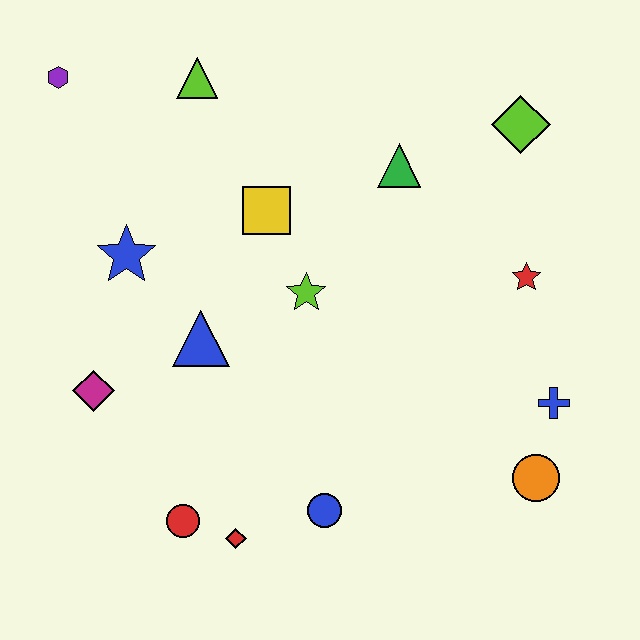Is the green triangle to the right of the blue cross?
No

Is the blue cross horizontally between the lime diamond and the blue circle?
No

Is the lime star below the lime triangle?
Yes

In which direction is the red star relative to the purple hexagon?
The red star is to the right of the purple hexagon.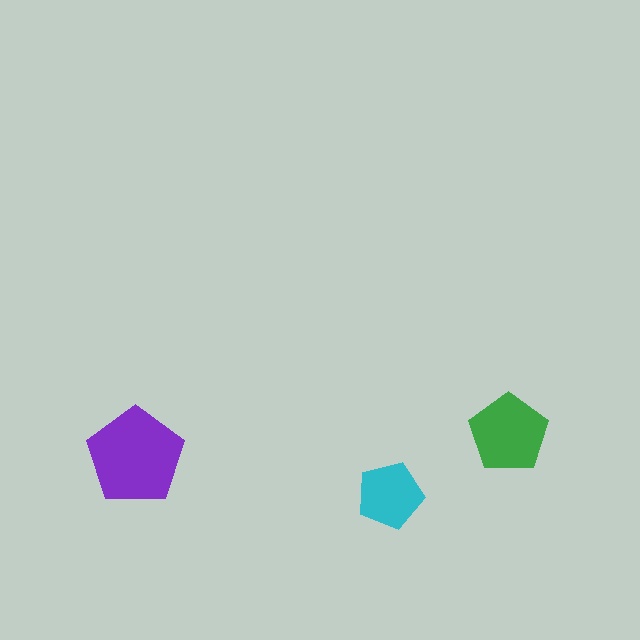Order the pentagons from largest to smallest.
the purple one, the green one, the cyan one.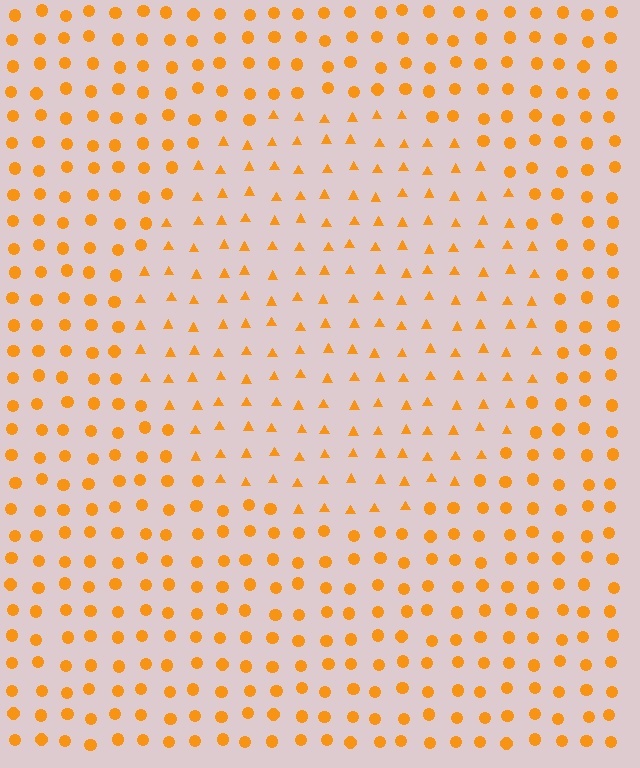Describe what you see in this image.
The image is filled with small orange elements arranged in a uniform grid. A circle-shaped region contains triangles, while the surrounding area contains circles. The boundary is defined purely by the change in element shape.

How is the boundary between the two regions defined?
The boundary is defined by a change in element shape: triangles inside vs. circles outside. All elements share the same color and spacing.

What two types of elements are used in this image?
The image uses triangles inside the circle region and circles outside it.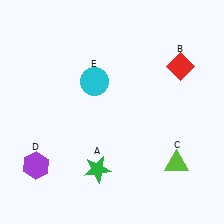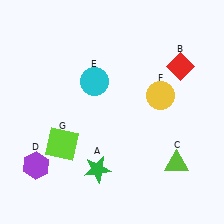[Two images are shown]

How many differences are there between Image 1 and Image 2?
There are 2 differences between the two images.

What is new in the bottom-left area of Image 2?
A lime square (G) was added in the bottom-left area of Image 2.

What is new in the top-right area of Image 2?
A yellow circle (F) was added in the top-right area of Image 2.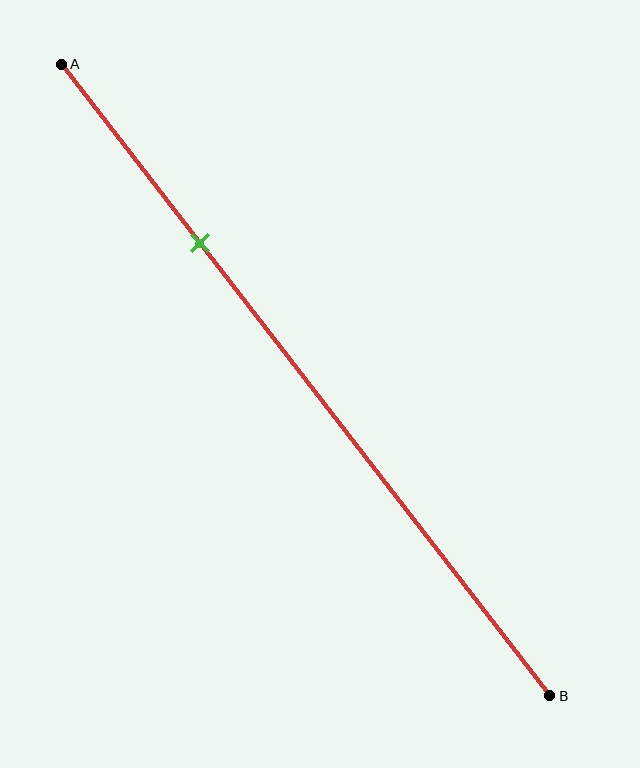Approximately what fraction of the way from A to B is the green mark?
The green mark is approximately 30% of the way from A to B.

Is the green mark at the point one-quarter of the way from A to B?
No, the mark is at about 30% from A, not at the 25% one-quarter point.